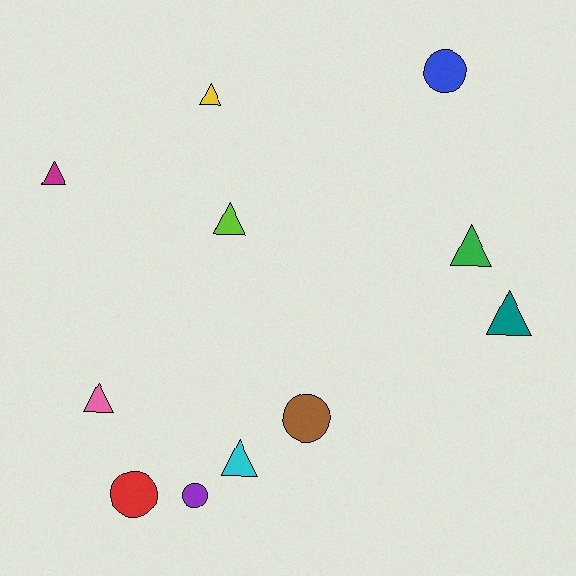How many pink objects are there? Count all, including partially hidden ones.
There is 1 pink object.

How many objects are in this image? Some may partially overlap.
There are 11 objects.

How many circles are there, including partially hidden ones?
There are 4 circles.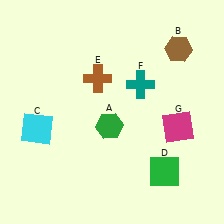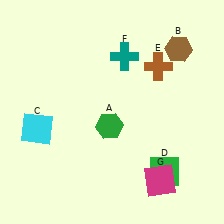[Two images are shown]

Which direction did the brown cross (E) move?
The brown cross (E) moved right.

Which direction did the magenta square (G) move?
The magenta square (G) moved down.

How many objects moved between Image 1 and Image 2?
3 objects moved between the two images.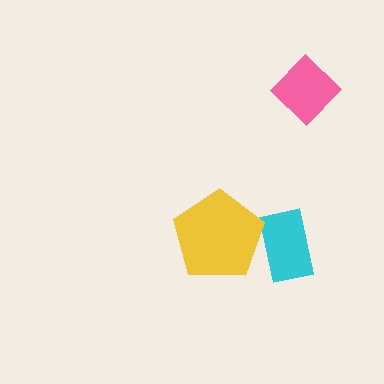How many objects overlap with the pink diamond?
0 objects overlap with the pink diamond.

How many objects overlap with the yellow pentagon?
1 object overlaps with the yellow pentagon.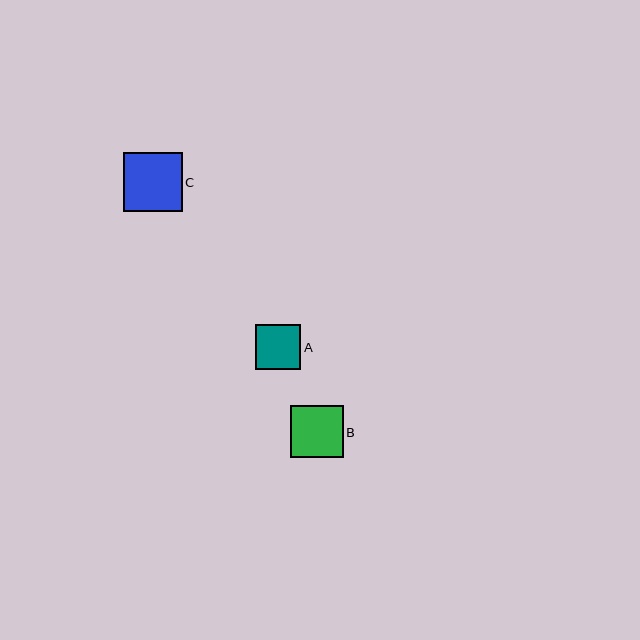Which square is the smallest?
Square A is the smallest with a size of approximately 45 pixels.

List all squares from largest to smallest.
From largest to smallest: C, B, A.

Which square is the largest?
Square C is the largest with a size of approximately 58 pixels.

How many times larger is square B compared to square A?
Square B is approximately 1.2 times the size of square A.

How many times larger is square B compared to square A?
Square B is approximately 1.2 times the size of square A.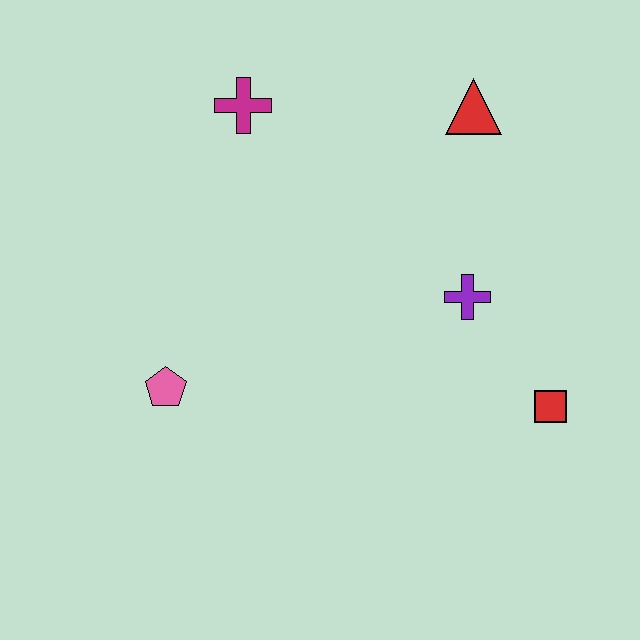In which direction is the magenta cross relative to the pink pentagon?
The magenta cross is above the pink pentagon.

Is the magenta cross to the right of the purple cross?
No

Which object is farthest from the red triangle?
The pink pentagon is farthest from the red triangle.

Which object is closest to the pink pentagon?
The magenta cross is closest to the pink pentagon.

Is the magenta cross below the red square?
No